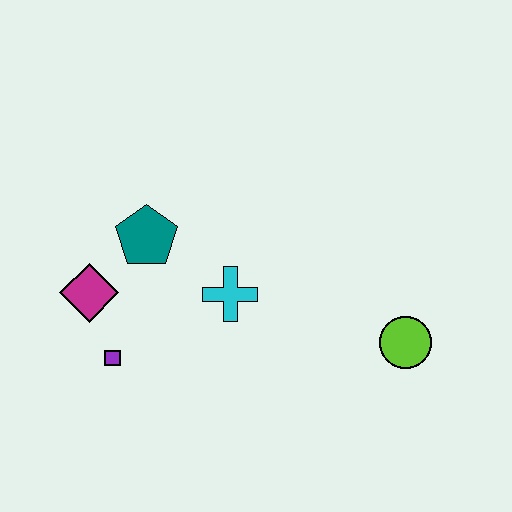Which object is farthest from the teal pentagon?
The lime circle is farthest from the teal pentagon.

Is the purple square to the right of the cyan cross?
No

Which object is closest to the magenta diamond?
The purple square is closest to the magenta diamond.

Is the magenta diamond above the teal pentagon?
No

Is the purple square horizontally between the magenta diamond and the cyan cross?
Yes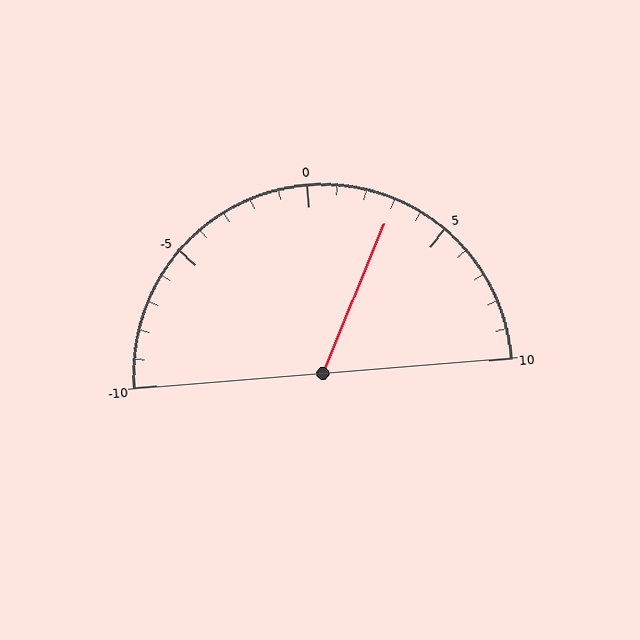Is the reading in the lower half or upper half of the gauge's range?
The reading is in the upper half of the range (-10 to 10).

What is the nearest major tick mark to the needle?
The nearest major tick mark is 5.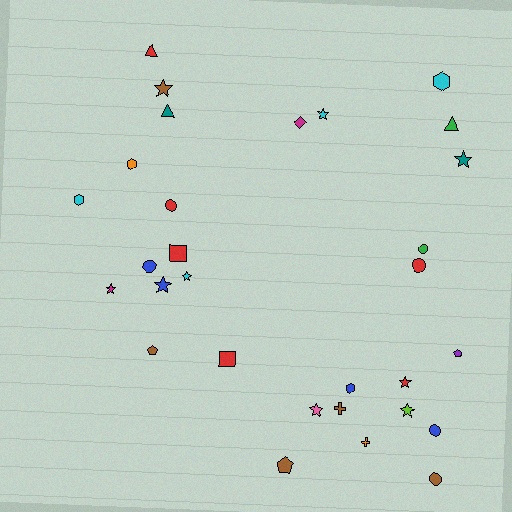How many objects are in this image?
There are 30 objects.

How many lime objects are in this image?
There is 1 lime object.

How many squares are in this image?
There are 2 squares.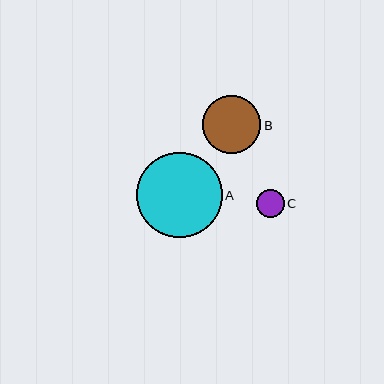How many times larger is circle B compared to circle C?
Circle B is approximately 2.1 times the size of circle C.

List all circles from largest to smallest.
From largest to smallest: A, B, C.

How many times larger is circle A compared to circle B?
Circle A is approximately 1.5 times the size of circle B.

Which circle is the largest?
Circle A is the largest with a size of approximately 85 pixels.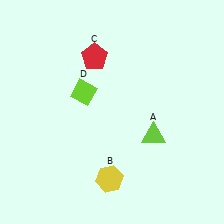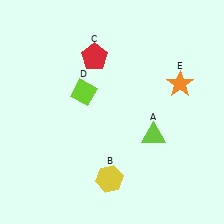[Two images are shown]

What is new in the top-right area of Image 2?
An orange star (E) was added in the top-right area of Image 2.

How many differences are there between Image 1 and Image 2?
There is 1 difference between the two images.